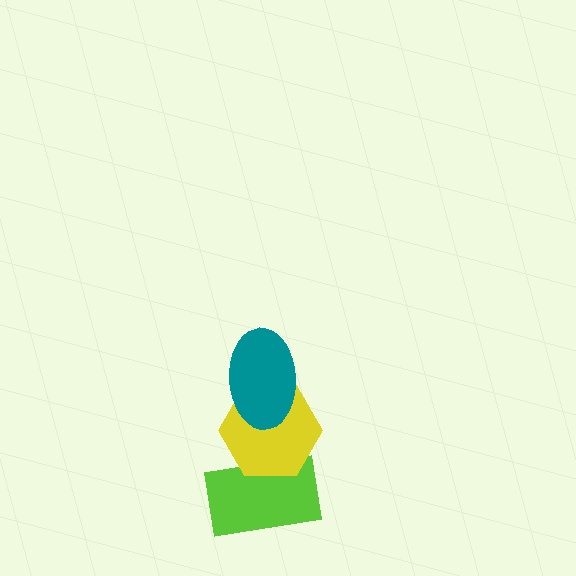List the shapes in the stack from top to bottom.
From top to bottom: the teal ellipse, the yellow hexagon, the lime rectangle.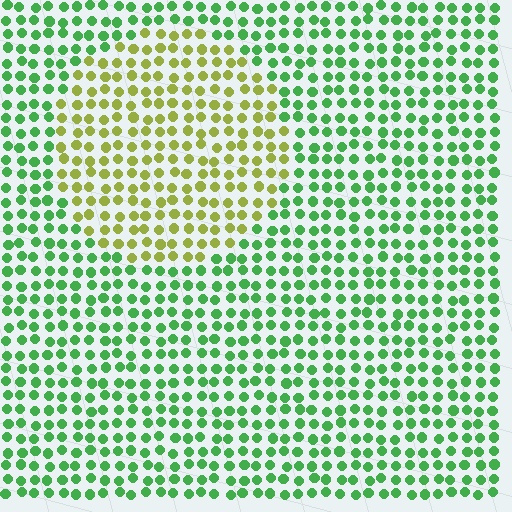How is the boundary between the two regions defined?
The boundary is defined purely by a slight shift in hue (about 53 degrees). Spacing, size, and orientation are identical on both sides.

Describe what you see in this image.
The image is filled with small green elements in a uniform arrangement. A circle-shaped region is visible where the elements are tinted to a slightly different hue, forming a subtle color boundary.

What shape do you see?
I see a circle.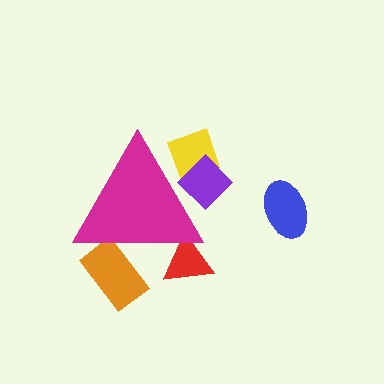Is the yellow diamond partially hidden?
Yes, the yellow diamond is partially hidden behind the magenta triangle.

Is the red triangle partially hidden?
Yes, the red triangle is partially hidden behind the magenta triangle.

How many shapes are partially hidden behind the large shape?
4 shapes are partially hidden.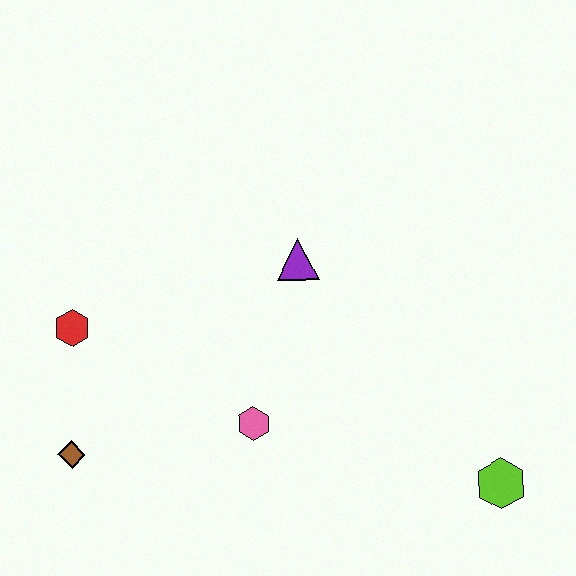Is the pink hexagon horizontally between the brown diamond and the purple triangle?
Yes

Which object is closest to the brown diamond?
The red hexagon is closest to the brown diamond.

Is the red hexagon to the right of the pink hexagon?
No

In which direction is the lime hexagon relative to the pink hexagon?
The lime hexagon is to the right of the pink hexagon.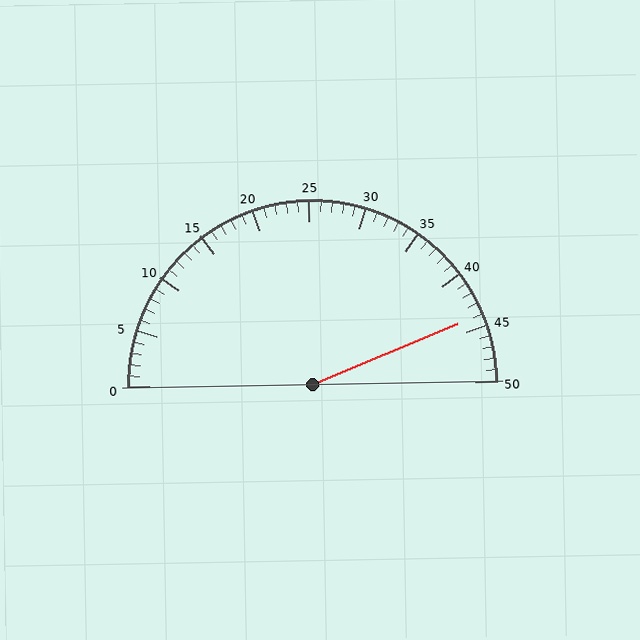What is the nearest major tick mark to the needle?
The nearest major tick mark is 45.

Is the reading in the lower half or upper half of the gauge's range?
The reading is in the upper half of the range (0 to 50).